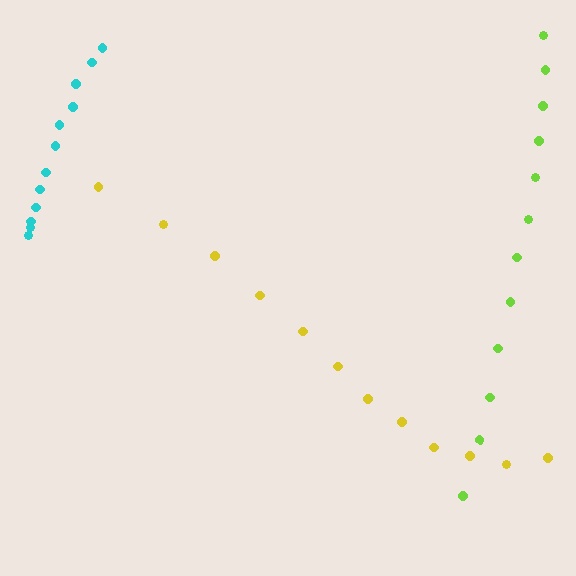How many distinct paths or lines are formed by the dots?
There are 3 distinct paths.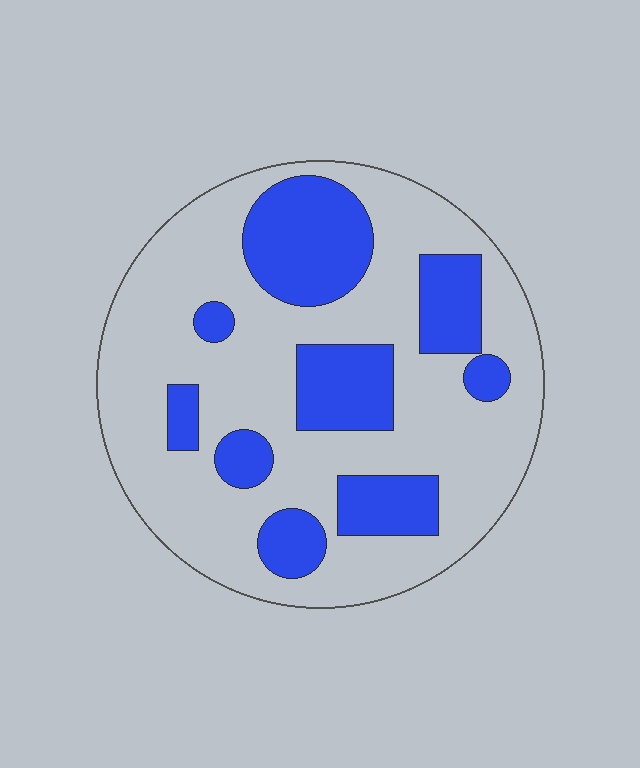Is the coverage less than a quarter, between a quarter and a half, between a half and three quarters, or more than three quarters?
Between a quarter and a half.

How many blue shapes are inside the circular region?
9.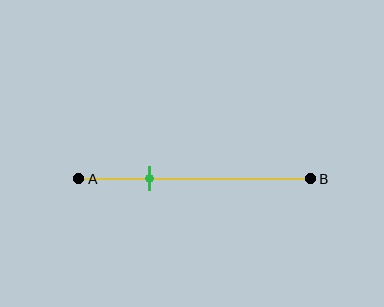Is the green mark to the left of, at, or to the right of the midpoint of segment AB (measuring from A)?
The green mark is to the left of the midpoint of segment AB.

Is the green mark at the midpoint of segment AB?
No, the mark is at about 30% from A, not at the 50% midpoint.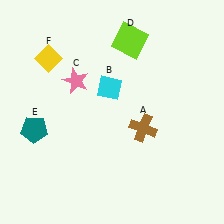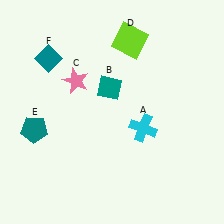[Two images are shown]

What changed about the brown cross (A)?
In Image 1, A is brown. In Image 2, it changed to cyan.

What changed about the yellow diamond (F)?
In Image 1, F is yellow. In Image 2, it changed to teal.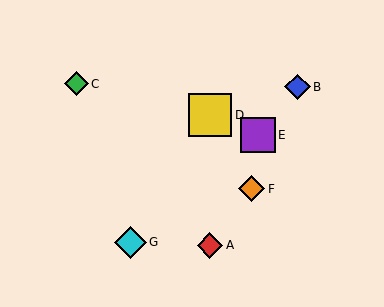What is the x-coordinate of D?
Object D is at x≈210.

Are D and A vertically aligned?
Yes, both are at x≈210.